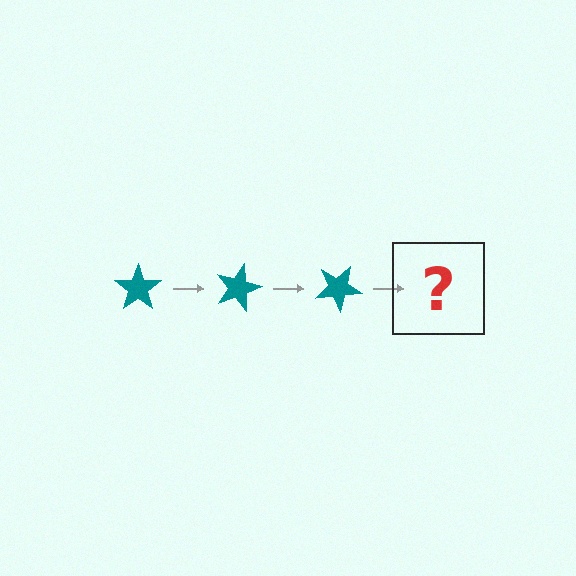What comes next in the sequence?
The next element should be a teal star rotated 45 degrees.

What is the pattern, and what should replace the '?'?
The pattern is that the star rotates 15 degrees each step. The '?' should be a teal star rotated 45 degrees.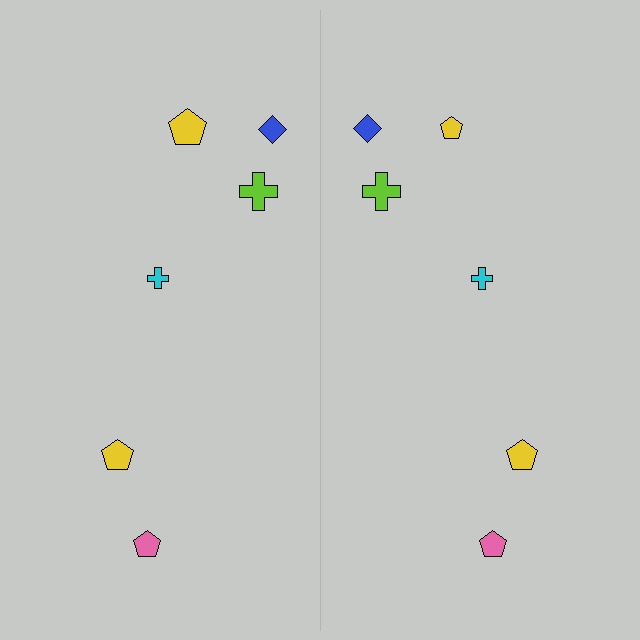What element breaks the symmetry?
The yellow pentagon on the right side has a different size than its mirror counterpart.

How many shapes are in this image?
There are 12 shapes in this image.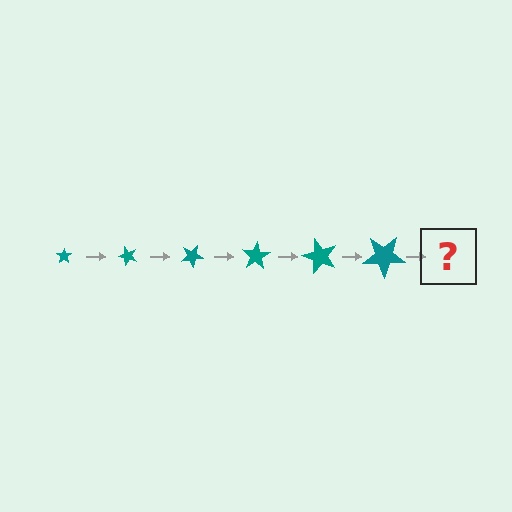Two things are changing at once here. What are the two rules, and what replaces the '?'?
The two rules are that the star grows larger each step and it rotates 50 degrees each step. The '?' should be a star, larger than the previous one and rotated 300 degrees from the start.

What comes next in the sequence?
The next element should be a star, larger than the previous one and rotated 300 degrees from the start.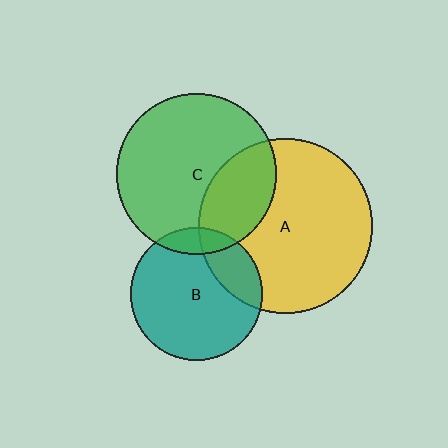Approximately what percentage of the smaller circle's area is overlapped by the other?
Approximately 10%.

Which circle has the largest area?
Circle A (yellow).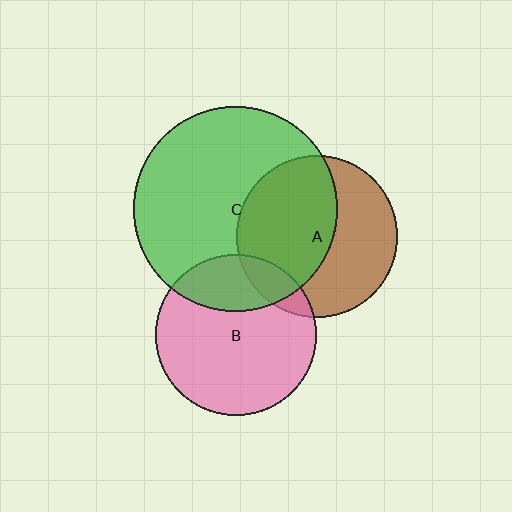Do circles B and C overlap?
Yes.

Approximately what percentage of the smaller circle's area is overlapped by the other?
Approximately 25%.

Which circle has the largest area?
Circle C (green).